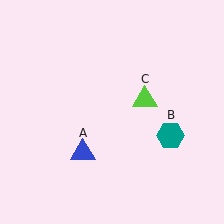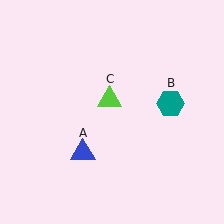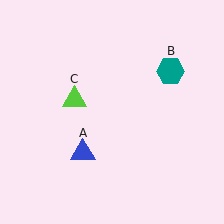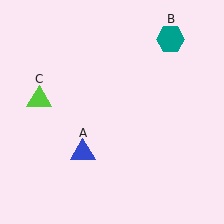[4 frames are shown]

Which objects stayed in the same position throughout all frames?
Blue triangle (object A) remained stationary.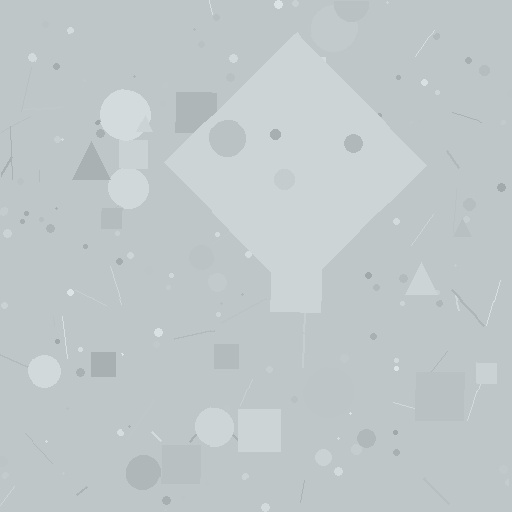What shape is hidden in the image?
A diamond is hidden in the image.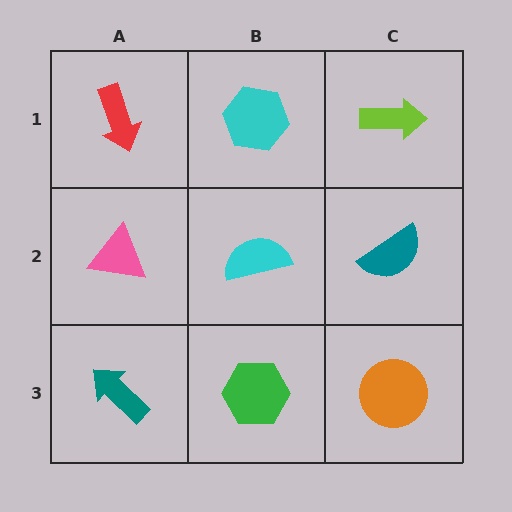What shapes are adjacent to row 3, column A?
A pink triangle (row 2, column A), a green hexagon (row 3, column B).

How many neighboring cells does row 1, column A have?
2.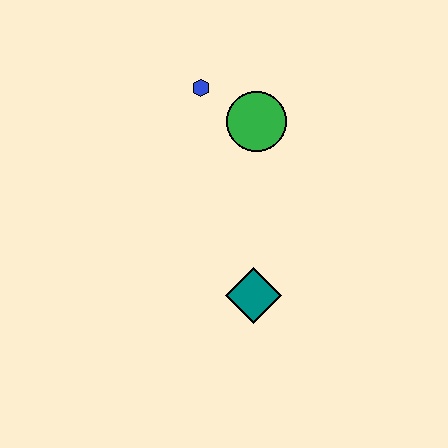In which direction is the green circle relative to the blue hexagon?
The green circle is to the right of the blue hexagon.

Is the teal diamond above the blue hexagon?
No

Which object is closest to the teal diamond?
The green circle is closest to the teal diamond.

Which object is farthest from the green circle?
The teal diamond is farthest from the green circle.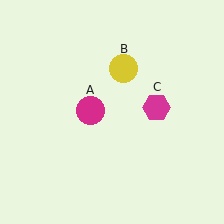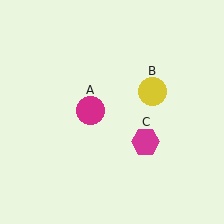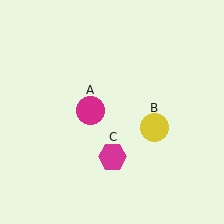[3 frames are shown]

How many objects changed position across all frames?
2 objects changed position: yellow circle (object B), magenta hexagon (object C).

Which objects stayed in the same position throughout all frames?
Magenta circle (object A) remained stationary.